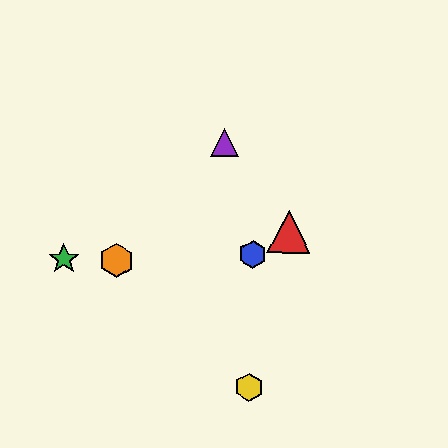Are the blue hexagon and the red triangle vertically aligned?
No, the blue hexagon is at x≈252 and the red triangle is at x≈289.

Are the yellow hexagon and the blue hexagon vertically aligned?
Yes, both are at x≈249.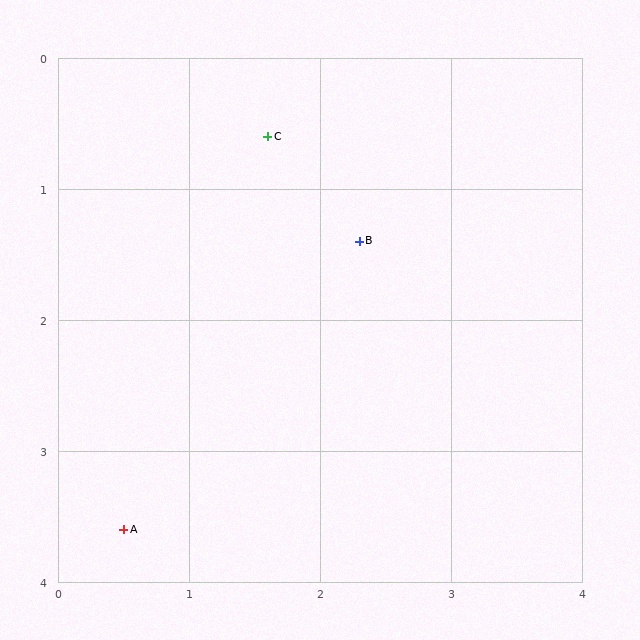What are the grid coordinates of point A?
Point A is at approximately (0.5, 3.6).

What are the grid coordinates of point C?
Point C is at approximately (1.6, 0.6).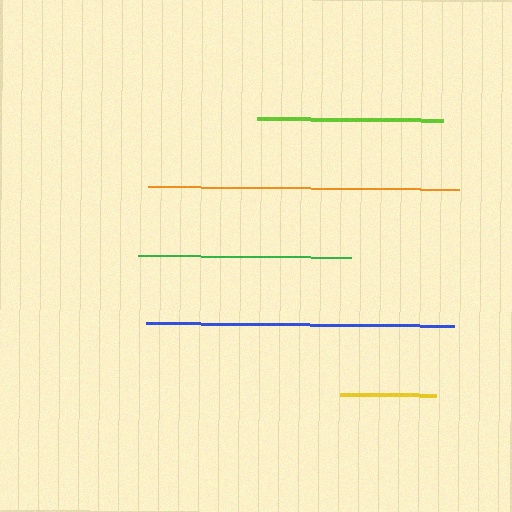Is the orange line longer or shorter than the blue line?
The orange line is longer than the blue line.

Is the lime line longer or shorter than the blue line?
The blue line is longer than the lime line.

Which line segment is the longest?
The orange line is the longest at approximately 311 pixels.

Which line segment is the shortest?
The yellow line is the shortest at approximately 96 pixels.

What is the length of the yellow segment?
The yellow segment is approximately 96 pixels long.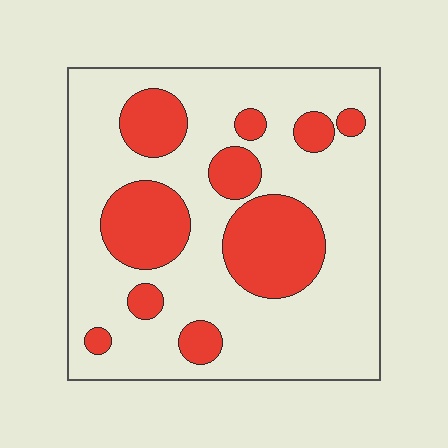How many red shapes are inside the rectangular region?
10.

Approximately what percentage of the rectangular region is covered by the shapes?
Approximately 30%.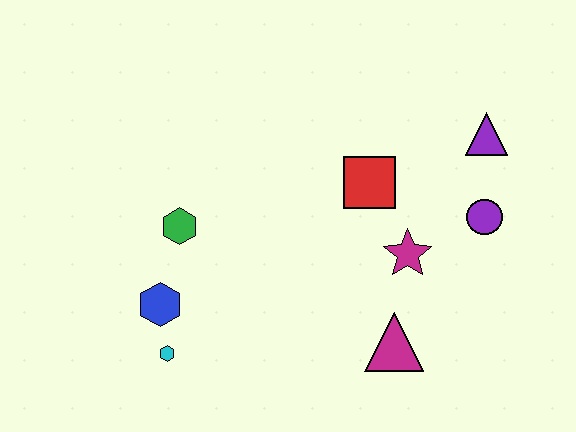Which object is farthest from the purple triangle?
The cyan hexagon is farthest from the purple triangle.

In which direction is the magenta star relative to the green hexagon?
The magenta star is to the right of the green hexagon.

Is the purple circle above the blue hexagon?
Yes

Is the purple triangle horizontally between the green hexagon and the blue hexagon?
No